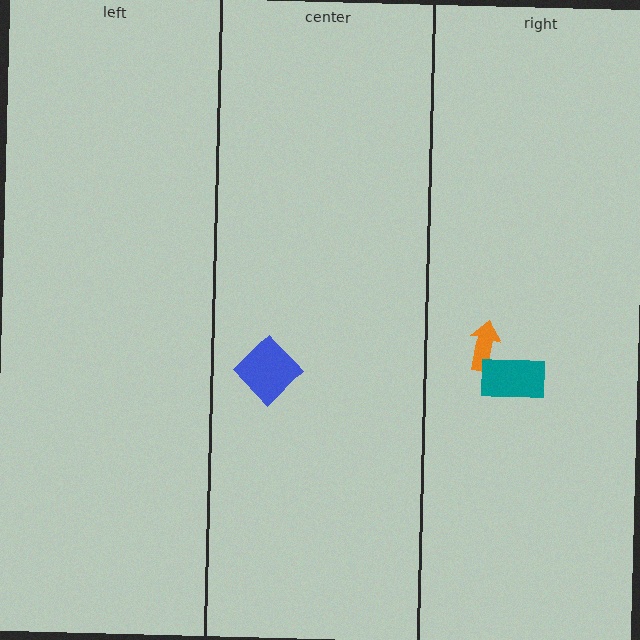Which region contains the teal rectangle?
The right region.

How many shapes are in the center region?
1.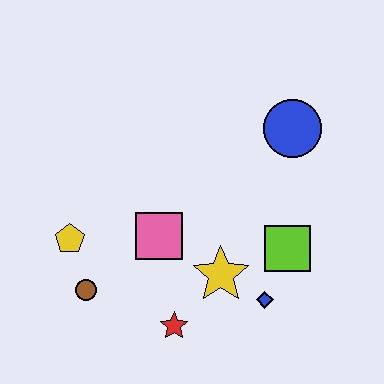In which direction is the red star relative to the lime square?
The red star is to the left of the lime square.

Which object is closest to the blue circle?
The lime square is closest to the blue circle.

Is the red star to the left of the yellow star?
Yes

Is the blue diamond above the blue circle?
No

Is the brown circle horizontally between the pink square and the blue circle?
No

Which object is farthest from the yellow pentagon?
The blue circle is farthest from the yellow pentagon.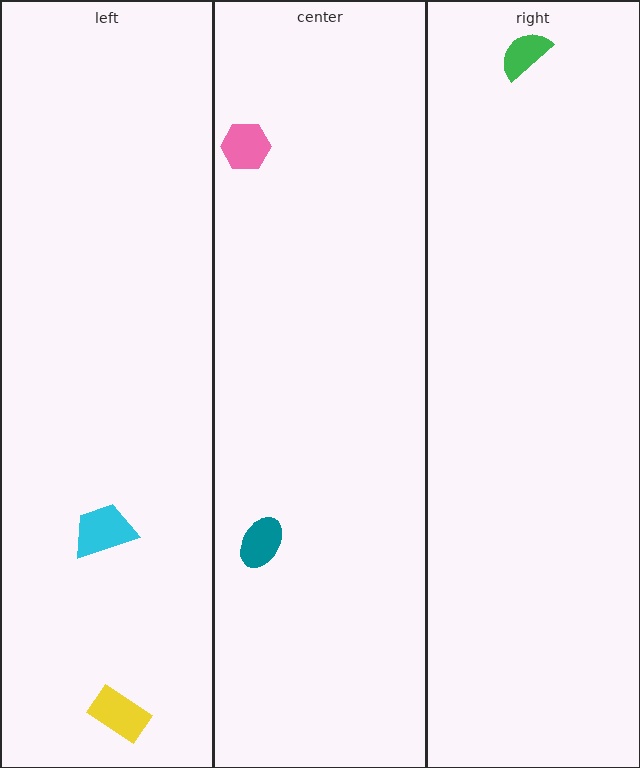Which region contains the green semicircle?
The right region.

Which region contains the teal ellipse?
The center region.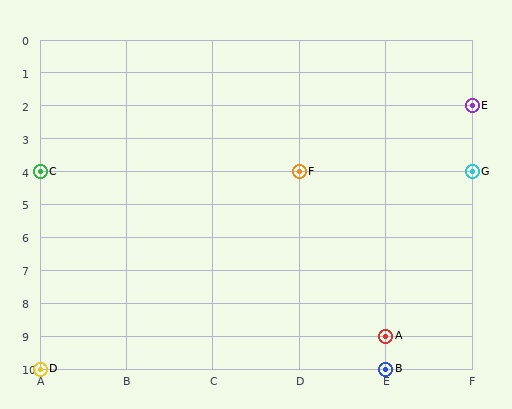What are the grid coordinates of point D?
Point D is at grid coordinates (A, 10).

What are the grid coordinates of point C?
Point C is at grid coordinates (A, 4).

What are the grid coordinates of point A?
Point A is at grid coordinates (E, 9).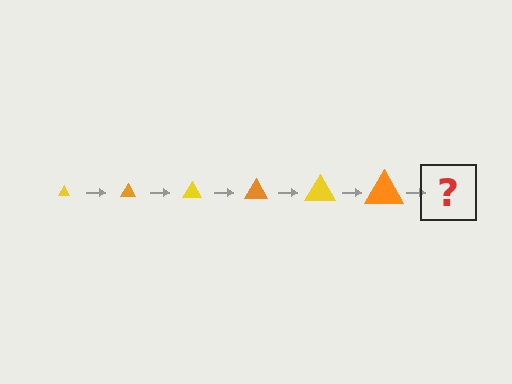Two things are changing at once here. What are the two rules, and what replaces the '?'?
The two rules are that the triangle grows larger each step and the color cycles through yellow and orange. The '?' should be a yellow triangle, larger than the previous one.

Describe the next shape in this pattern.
It should be a yellow triangle, larger than the previous one.